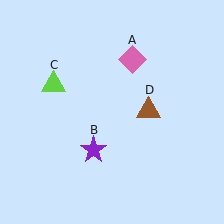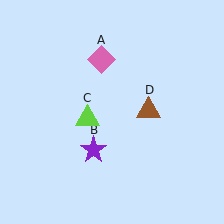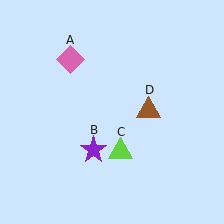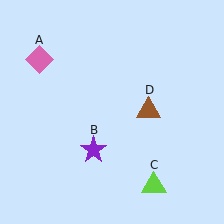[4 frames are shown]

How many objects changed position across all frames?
2 objects changed position: pink diamond (object A), lime triangle (object C).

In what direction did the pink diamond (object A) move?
The pink diamond (object A) moved left.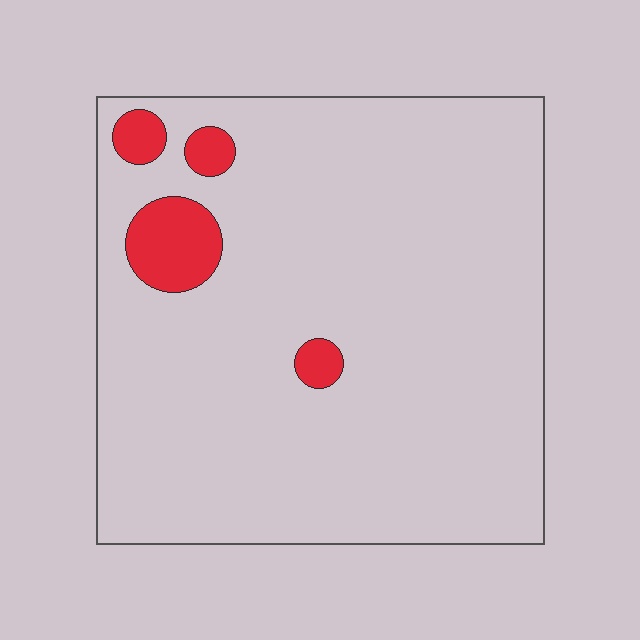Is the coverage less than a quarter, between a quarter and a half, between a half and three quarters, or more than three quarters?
Less than a quarter.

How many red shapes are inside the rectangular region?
4.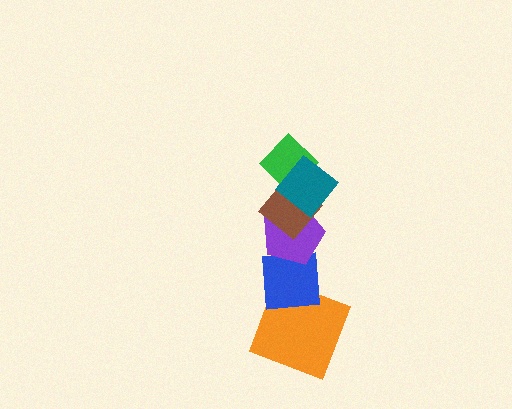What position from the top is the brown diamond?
The brown diamond is 3rd from the top.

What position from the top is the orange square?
The orange square is 6th from the top.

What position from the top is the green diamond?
The green diamond is 2nd from the top.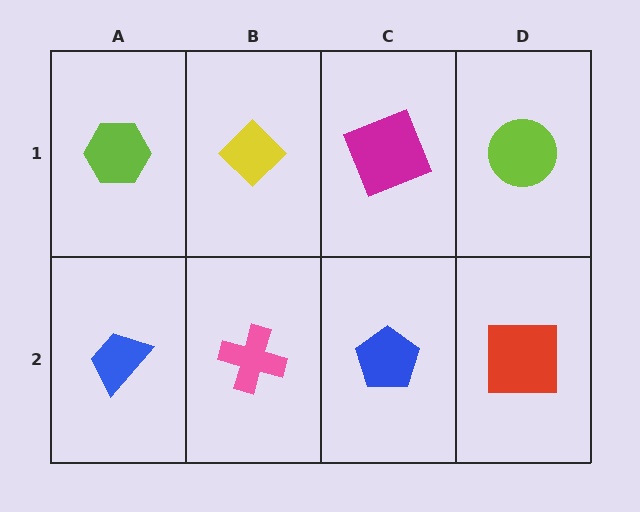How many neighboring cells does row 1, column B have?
3.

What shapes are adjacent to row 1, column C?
A blue pentagon (row 2, column C), a yellow diamond (row 1, column B), a lime circle (row 1, column D).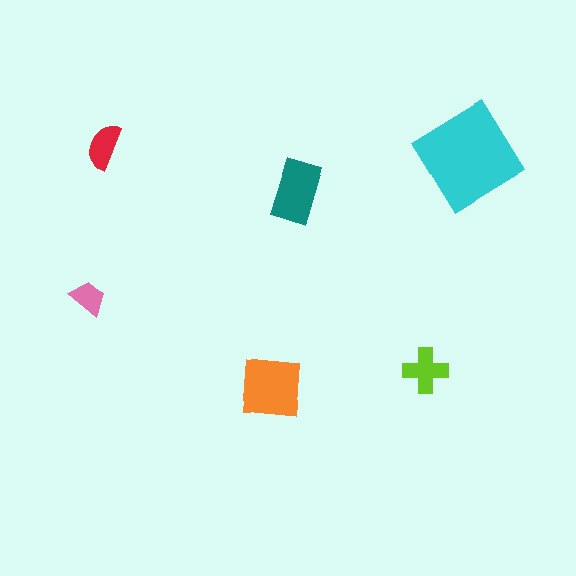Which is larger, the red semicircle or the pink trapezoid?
The red semicircle.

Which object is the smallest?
The pink trapezoid.